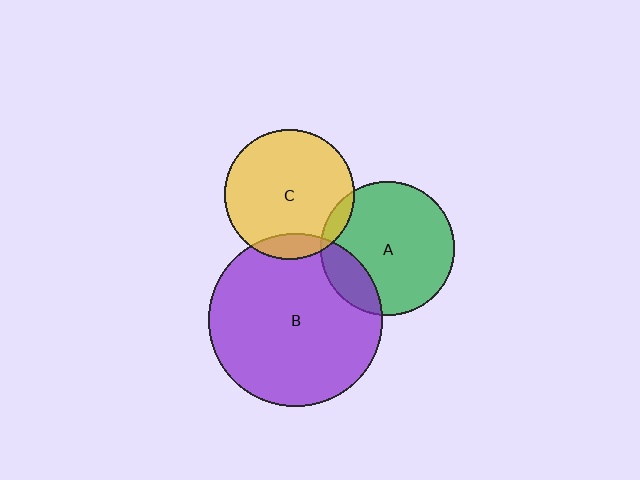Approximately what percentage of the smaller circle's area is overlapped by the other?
Approximately 5%.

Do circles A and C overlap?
Yes.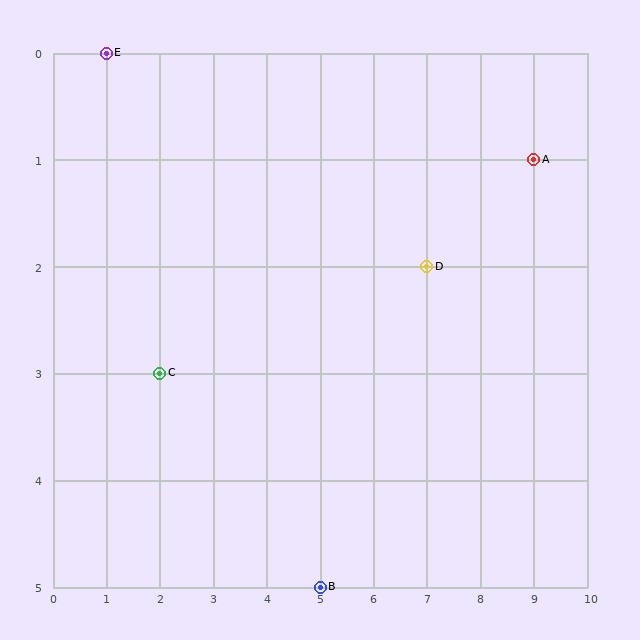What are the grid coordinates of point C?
Point C is at grid coordinates (2, 3).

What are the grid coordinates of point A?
Point A is at grid coordinates (9, 1).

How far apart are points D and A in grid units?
Points D and A are 2 columns and 1 row apart (about 2.2 grid units diagonally).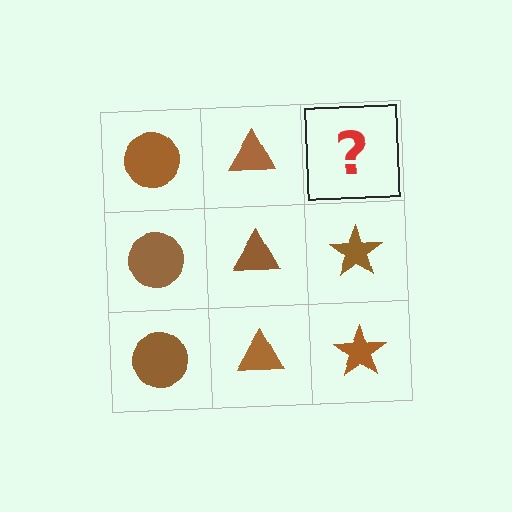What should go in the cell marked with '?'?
The missing cell should contain a brown star.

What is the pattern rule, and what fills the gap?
The rule is that each column has a consistent shape. The gap should be filled with a brown star.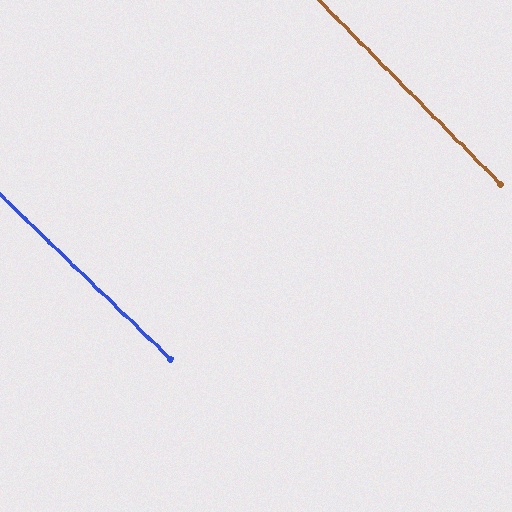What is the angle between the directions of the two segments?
Approximately 2 degrees.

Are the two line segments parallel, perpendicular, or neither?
Parallel — their directions differ by only 1.7°.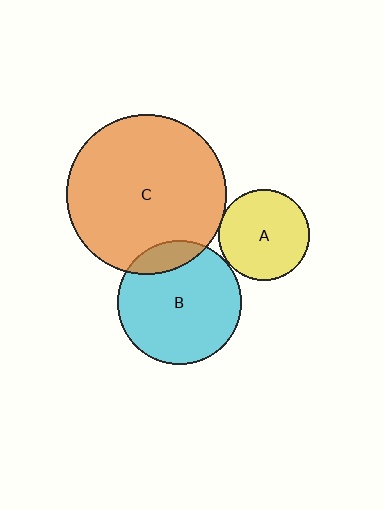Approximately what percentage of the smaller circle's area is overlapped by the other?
Approximately 15%.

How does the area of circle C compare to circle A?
Approximately 3.1 times.